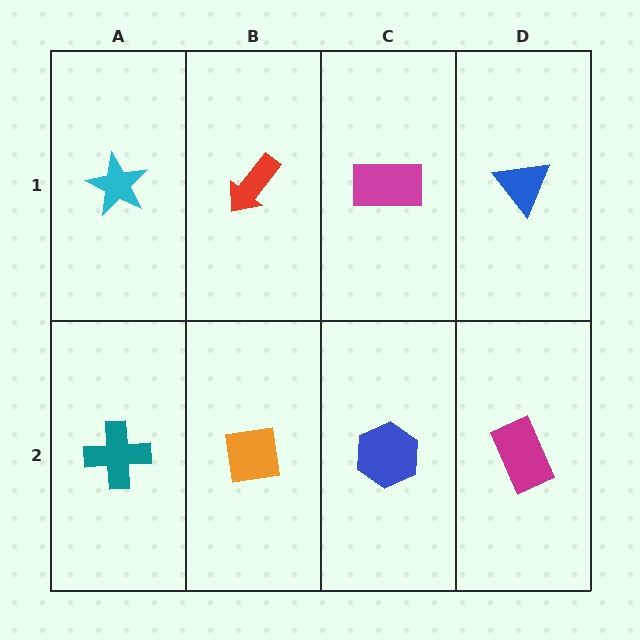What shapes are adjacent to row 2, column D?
A blue triangle (row 1, column D), a blue hexagon (row 2, column C).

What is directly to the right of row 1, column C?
A blue triangle.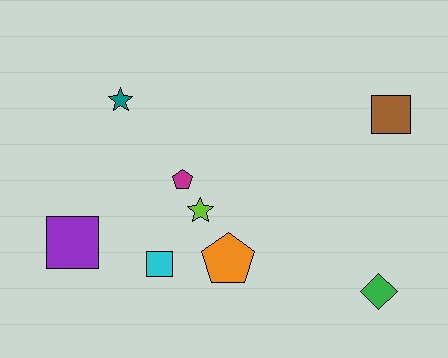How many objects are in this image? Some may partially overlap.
There are 8 objects.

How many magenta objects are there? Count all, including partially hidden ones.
There is 1 magenta object.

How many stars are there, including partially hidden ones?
There are 2 stars.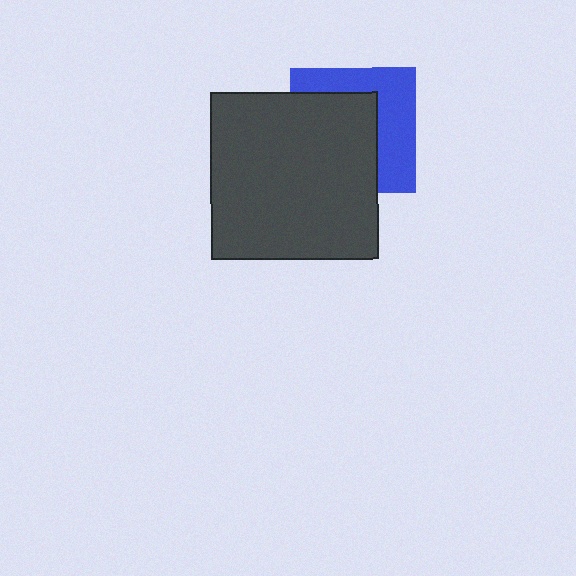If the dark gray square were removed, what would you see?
You would see the complete blue square.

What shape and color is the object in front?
The object in front is a dark gray square.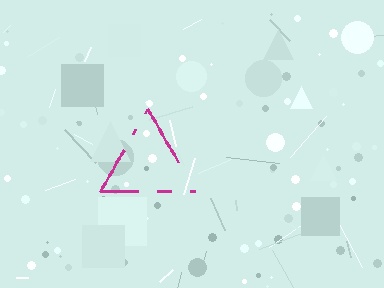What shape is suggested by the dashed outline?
The dashed outline suggests a triangle.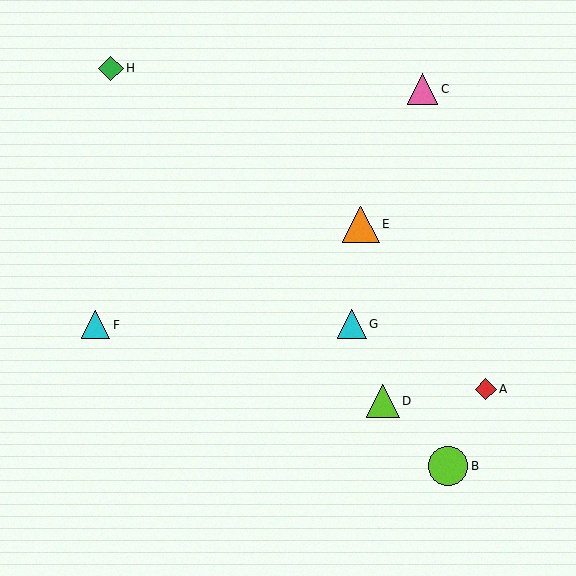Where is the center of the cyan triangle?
The center of the cyan triangle is at (96, 325).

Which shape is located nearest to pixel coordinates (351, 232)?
The orange triangle (labeled E) at (361, 224) is nearest to that location.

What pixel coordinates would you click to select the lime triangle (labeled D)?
Click at (383, 401) to select the lime triangle D.